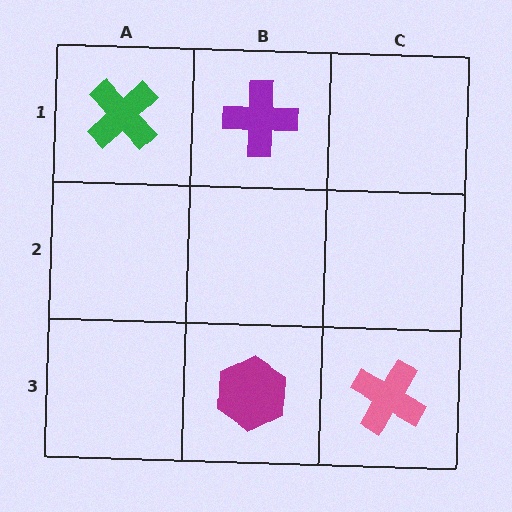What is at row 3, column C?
A pink cross.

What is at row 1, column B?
A purple cross.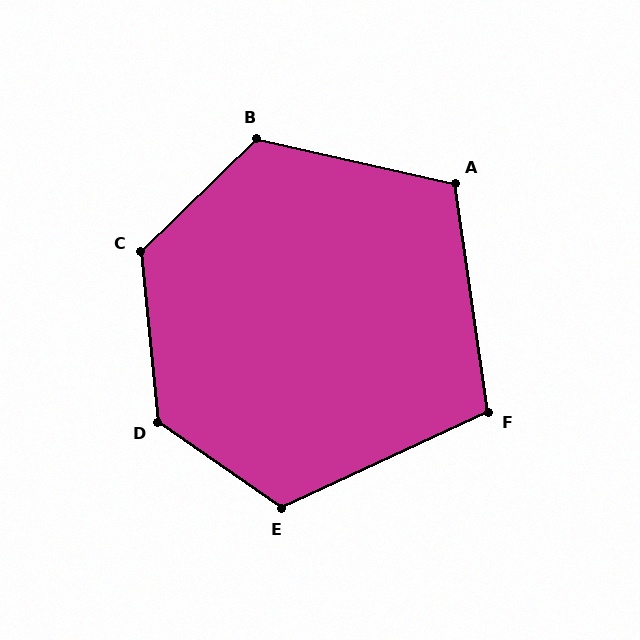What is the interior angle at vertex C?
Approximately 128 degrees (obtuse).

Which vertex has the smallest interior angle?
F, at approximately 107 degrees.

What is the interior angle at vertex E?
Approximately 120 degrees (obtuse).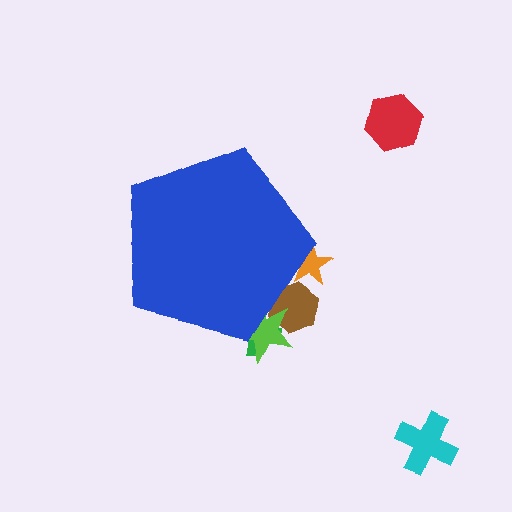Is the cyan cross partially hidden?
No, the cyan cross is fully visible.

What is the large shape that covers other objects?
A blue pentagon.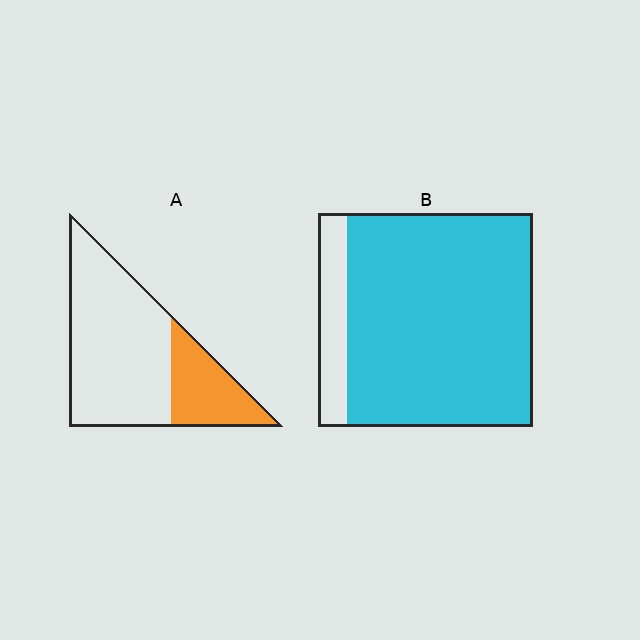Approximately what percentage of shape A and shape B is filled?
A is approximately 30% and B is approximately 85%.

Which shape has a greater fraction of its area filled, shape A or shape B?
Shape B.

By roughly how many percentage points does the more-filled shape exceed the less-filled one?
By roughly 60 percentage points (B over A).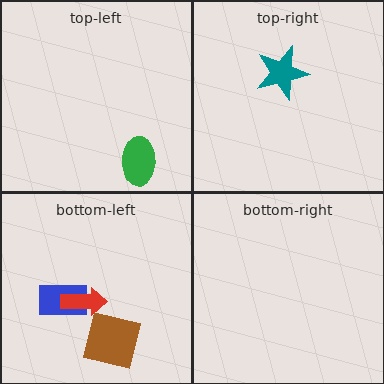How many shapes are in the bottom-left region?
3.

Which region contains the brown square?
The bottom-left region.